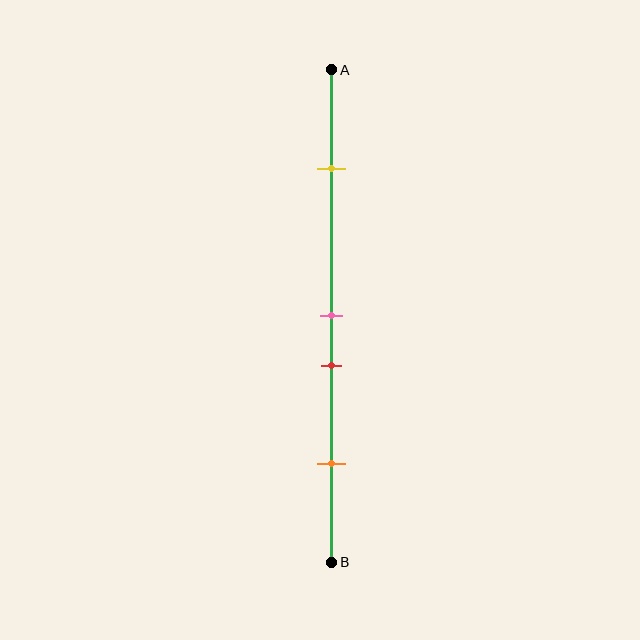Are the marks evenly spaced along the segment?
No, the marks are not evenly spaced.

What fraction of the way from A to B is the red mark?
The red mark is approximately 60% (0.6) of the way from A to B.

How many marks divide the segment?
There are 4 marks dividing the segment.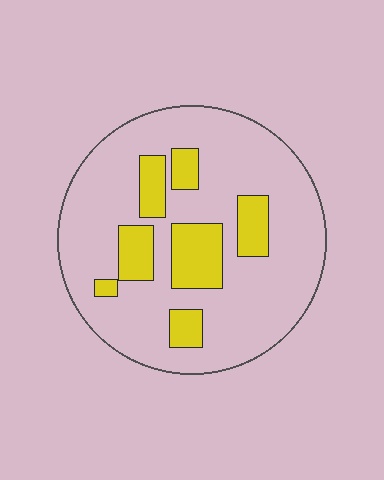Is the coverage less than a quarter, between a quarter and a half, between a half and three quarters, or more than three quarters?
Less than a quarter.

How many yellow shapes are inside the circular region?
7.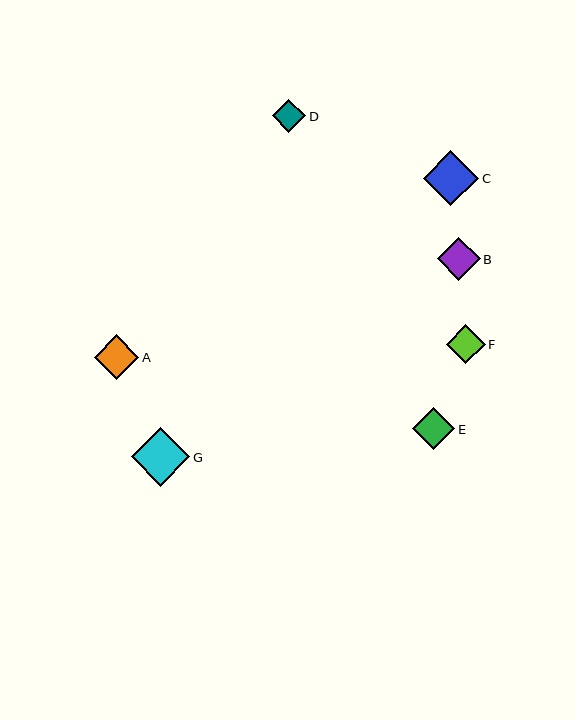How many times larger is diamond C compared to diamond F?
Diamond C is approximately 1.4 times the size of diamond F.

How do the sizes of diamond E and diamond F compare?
Diamond E and diamond F are approximately the same size.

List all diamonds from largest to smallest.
From largest to smallest: G, C, A, B, E, F, D.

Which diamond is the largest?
Diamond G is the largest with a size of approximately 58 pixels.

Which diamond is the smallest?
Diamond D is the smallest with a size of approximately 33 pixels.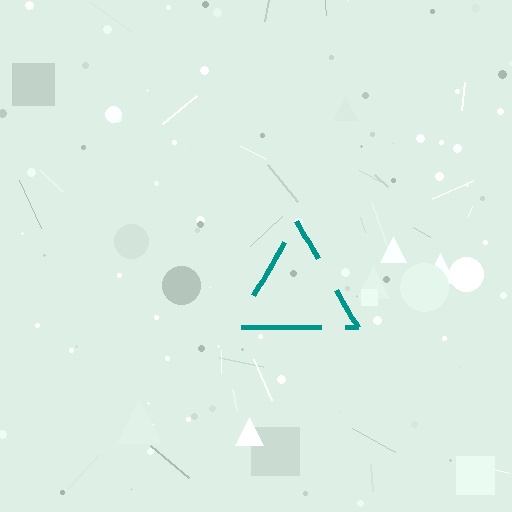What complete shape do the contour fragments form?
The contour fragments form a triangle.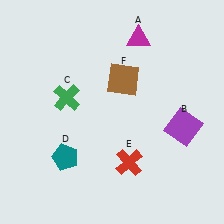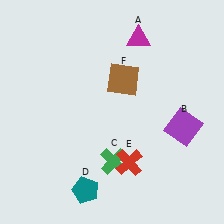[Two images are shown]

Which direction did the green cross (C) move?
The green cross (C) moved down.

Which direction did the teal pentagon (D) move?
The teal pentagon (D) moved down.